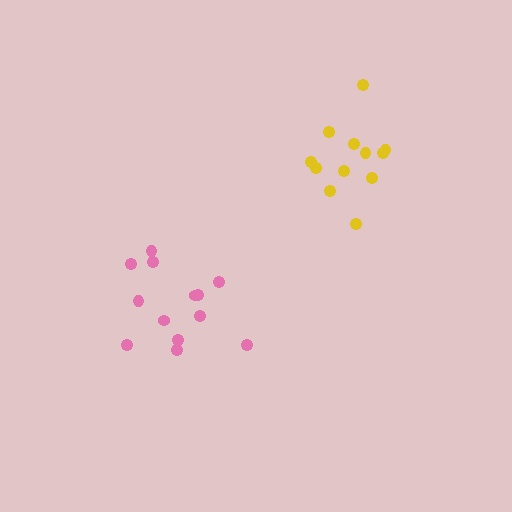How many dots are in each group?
Group 1: 12 dots, Group 2: 13 dots (25 total).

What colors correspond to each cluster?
The clusters are colored: yellow, pink.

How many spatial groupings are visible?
There are 2 spatial groupings.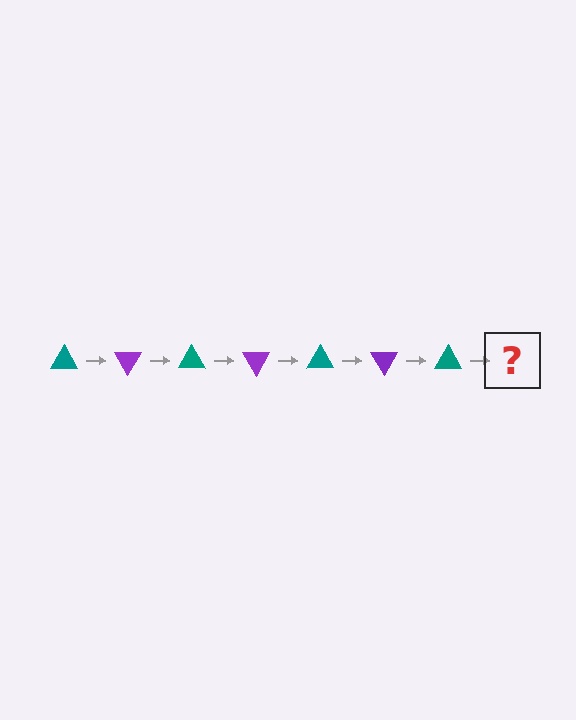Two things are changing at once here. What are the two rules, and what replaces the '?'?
The two rules are that it rotates 60 degrees each step and the color cycles through teal and purple. The '?' should be a purple triangle, rotated 420 degrees from the start.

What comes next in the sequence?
The next element should be a purple triangle, rotated 420 degrees from the start.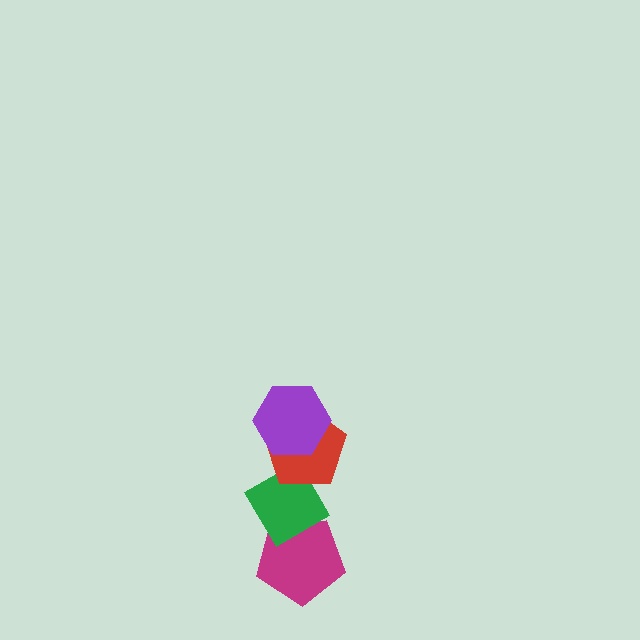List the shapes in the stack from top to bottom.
From top to bottom: the purple hexagon, the red pentagon, the green diamond, the magenta pentagon.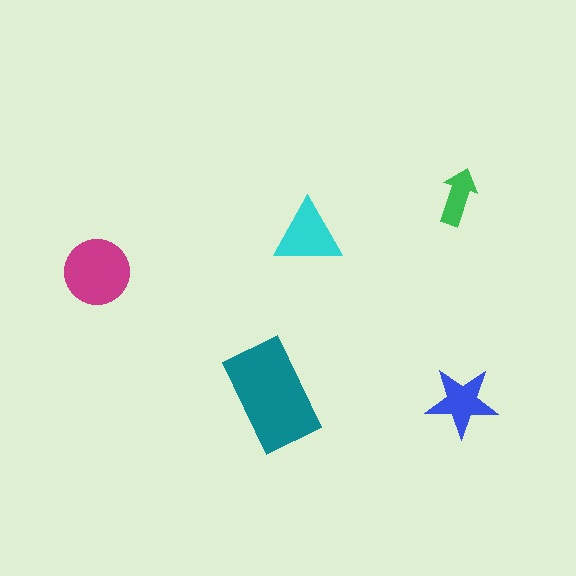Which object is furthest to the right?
The blue star is rightmost.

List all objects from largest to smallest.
The teal rectangle, the magenta circle, the cyan triangle, the blue star, the green arrow.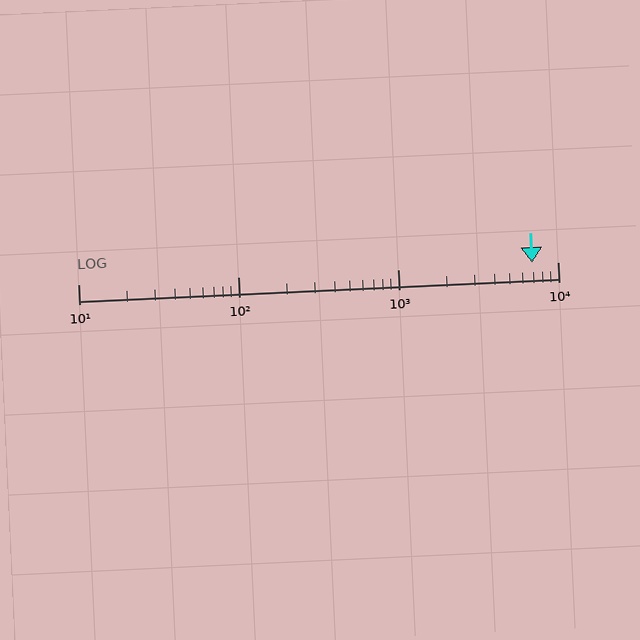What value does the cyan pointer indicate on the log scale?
The pointer indicates approximately 6900.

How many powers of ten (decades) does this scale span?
The scale spans 3 decades, from 10 to 10000.